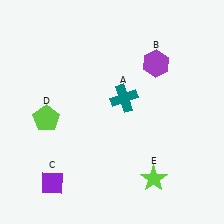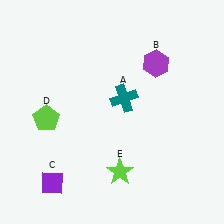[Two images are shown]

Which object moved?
The lime star (E) moved left.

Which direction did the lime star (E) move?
The lime star (E) moved left.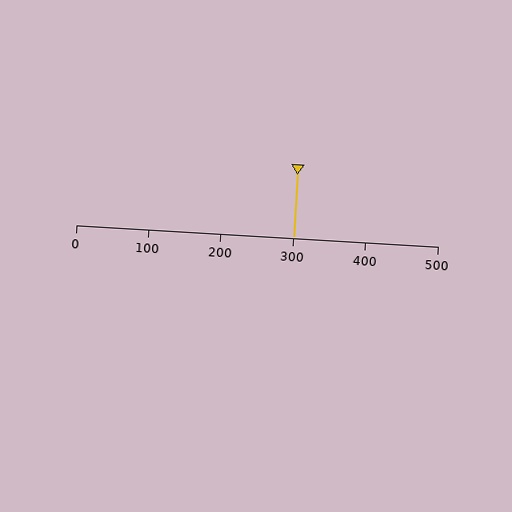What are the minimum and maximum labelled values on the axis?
The axis runs from 0 to 500.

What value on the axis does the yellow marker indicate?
The marker indicates approximately 300.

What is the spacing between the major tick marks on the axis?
The major ticks are spaced 100 apart.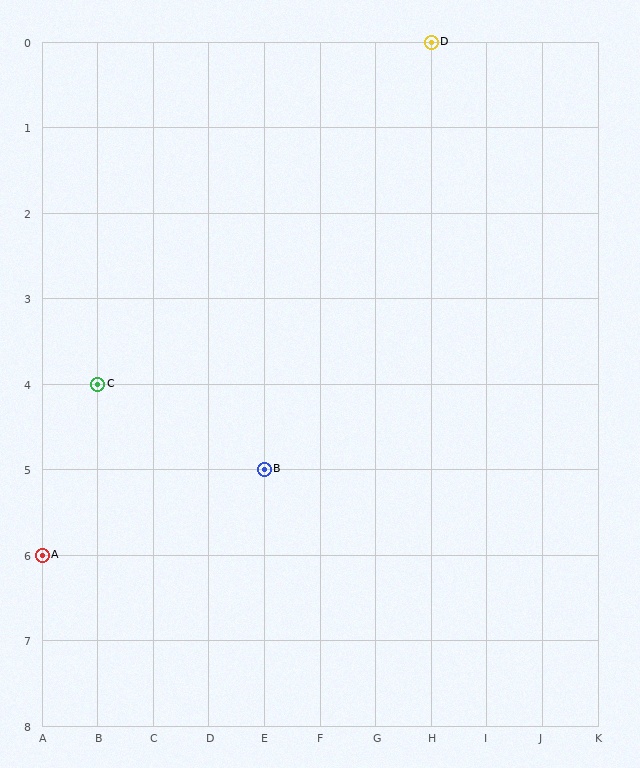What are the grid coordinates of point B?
Point B is at grid coordinates (E, 5).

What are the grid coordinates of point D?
Point D is at grid coordinates (H, 0).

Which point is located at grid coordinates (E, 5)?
Point B is at (E, 5).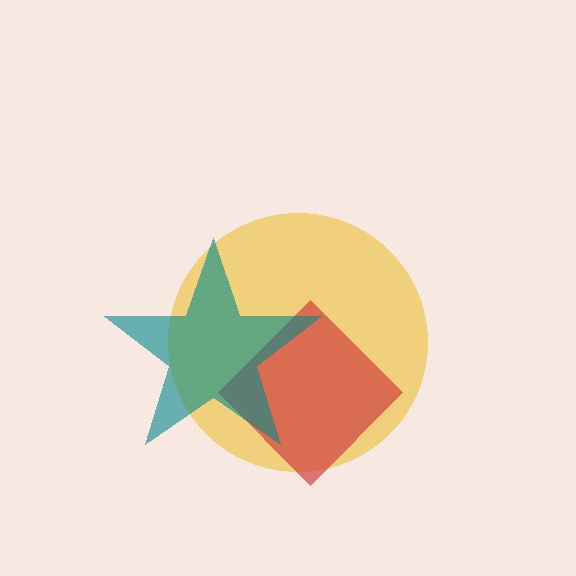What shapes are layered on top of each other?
The layered shapes are: a yellow circle, a red diamond, a teal star.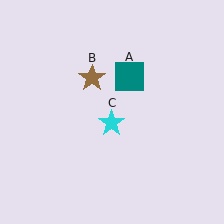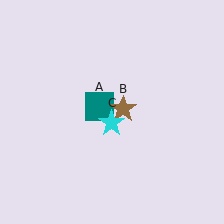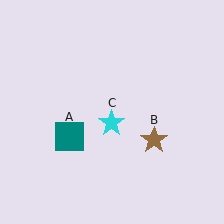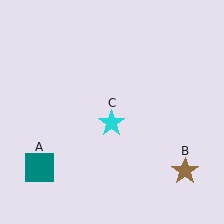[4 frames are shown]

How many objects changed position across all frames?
2 objects changed position: teal square (object A), brown star (object B).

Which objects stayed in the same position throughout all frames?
Cyan star (object C) remained stationary.